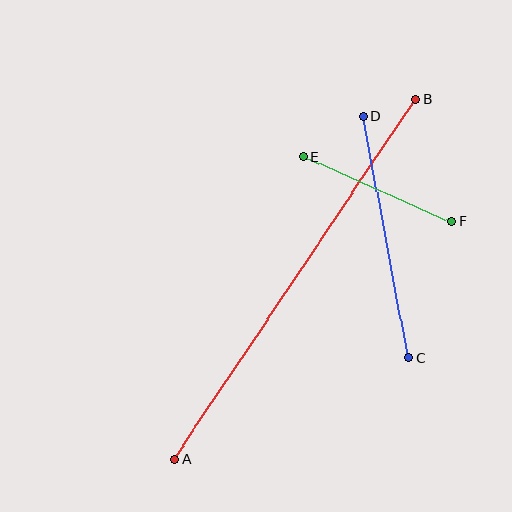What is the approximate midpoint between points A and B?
The midpoint is at approximately (295, 279) pixels.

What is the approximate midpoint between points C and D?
The midpoint is at approximately (386, 237) pixels.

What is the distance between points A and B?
The distance is approximately 433 pixels.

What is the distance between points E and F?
The distance is approximately 162 pixels.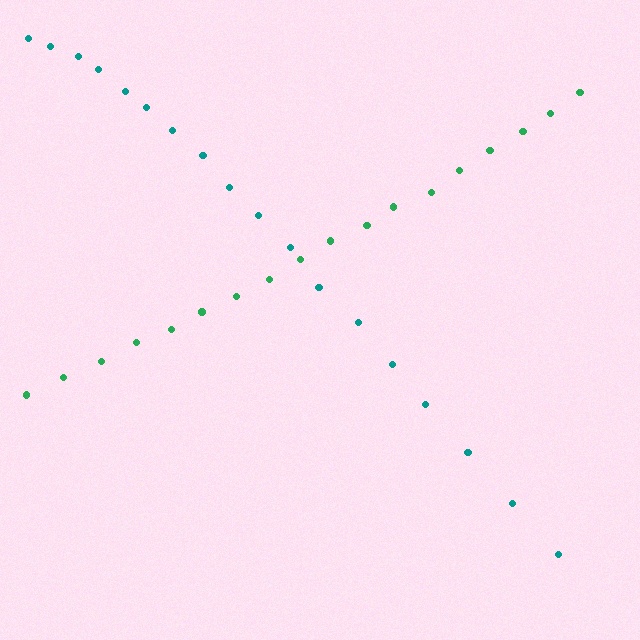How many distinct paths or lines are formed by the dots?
There are 2 distinct paths.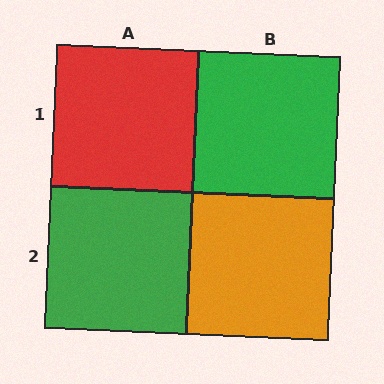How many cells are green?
2 cells are green.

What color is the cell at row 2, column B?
Orange.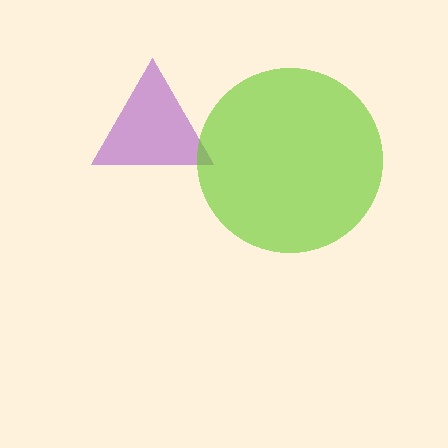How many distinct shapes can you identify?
There are 2 distinct shapes: a purple triangle, a lime circle.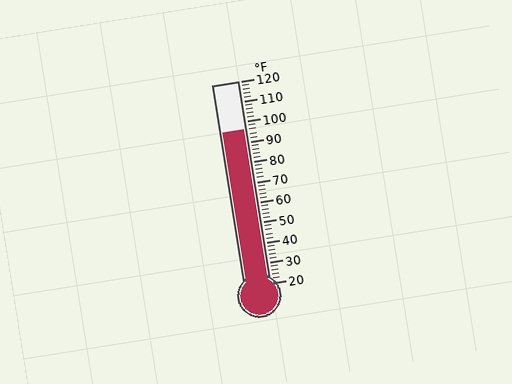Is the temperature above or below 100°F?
The temperature is below 100°F.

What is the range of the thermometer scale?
The thermometer scale ranges from 20°F to 120°F.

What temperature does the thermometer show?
The thermometer shows approximately 96°F.